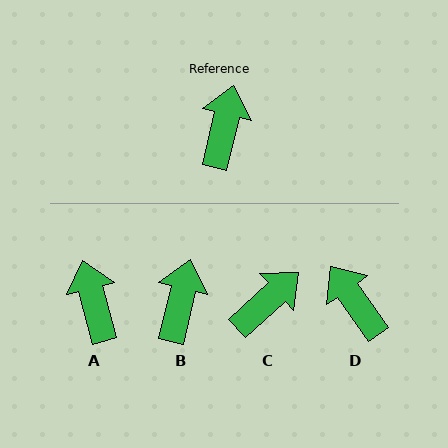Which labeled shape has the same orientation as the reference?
B.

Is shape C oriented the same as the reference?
No, it is off by about 35 degrees.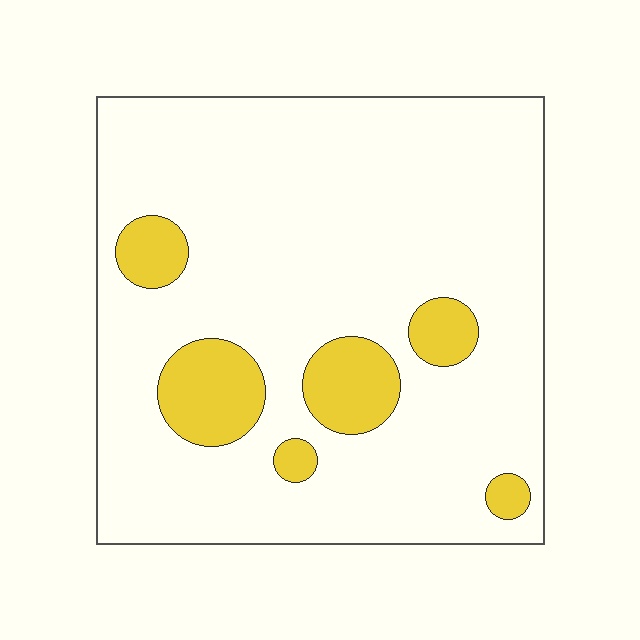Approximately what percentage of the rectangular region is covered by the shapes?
Approximately 15%.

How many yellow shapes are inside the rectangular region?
6.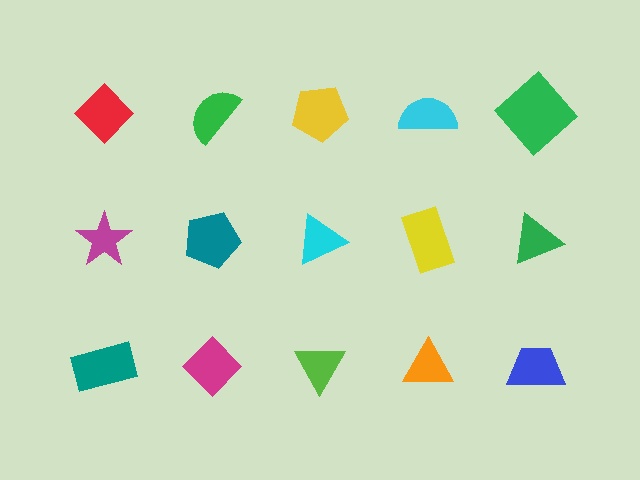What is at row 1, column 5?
A green diamond.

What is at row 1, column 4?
A cyan semicircle.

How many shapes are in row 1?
5 shapes.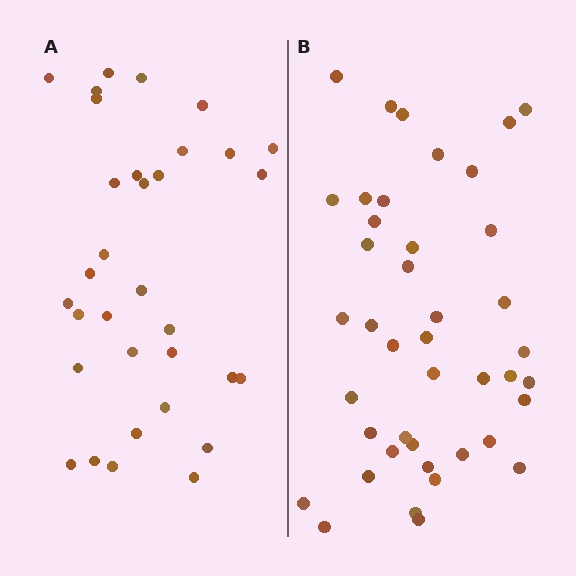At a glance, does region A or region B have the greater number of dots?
Region B (the right region) has more dots.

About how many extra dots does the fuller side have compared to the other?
Region B has roughly 8 or so more dots than region A.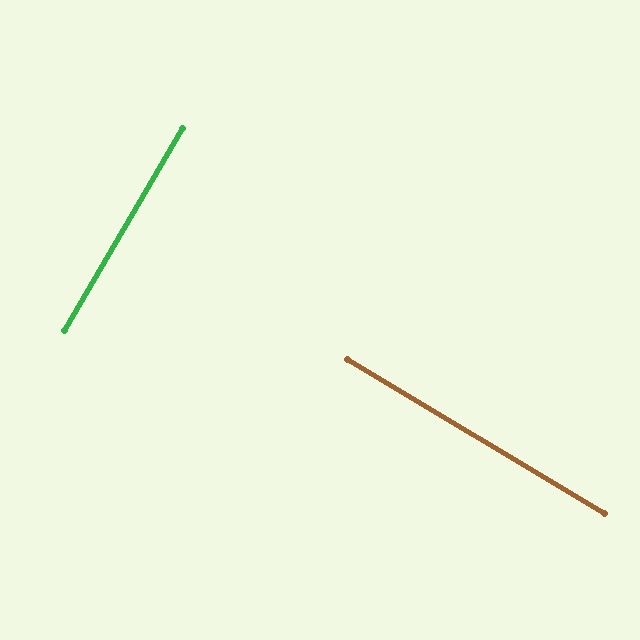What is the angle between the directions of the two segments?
Approximately 89 degrees.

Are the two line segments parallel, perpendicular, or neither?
Perpendicular — they meet at approximately 89°.